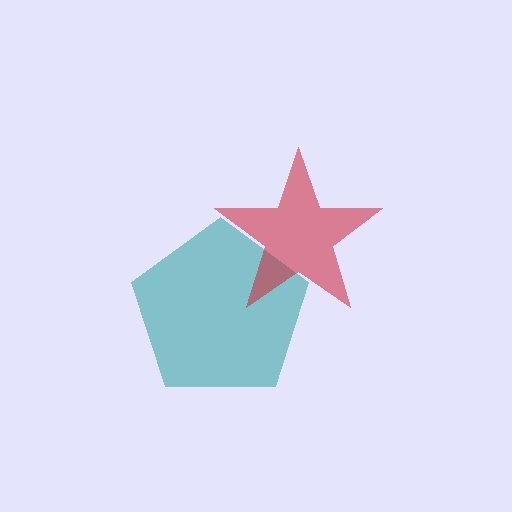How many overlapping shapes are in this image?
There are 2 overlapping shapes in the image.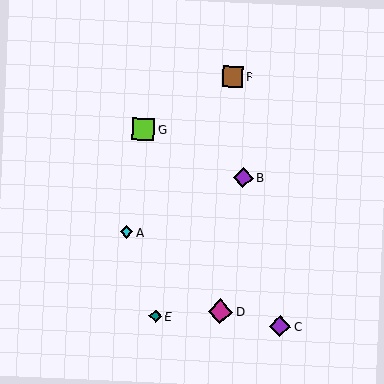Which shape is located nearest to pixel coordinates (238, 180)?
The purple diamond (labeled B) at (243, 177) is nearest to that location.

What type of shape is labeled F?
Shape F is a brown square.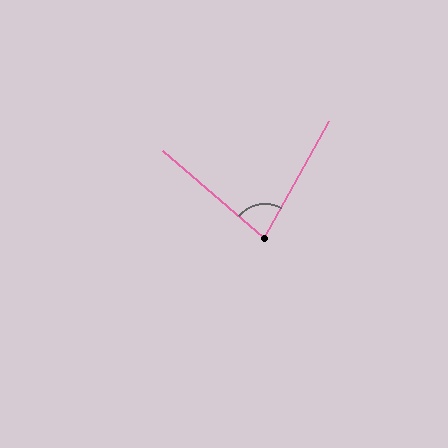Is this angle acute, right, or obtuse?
It is acute.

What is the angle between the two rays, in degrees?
Approximately 79 degrees.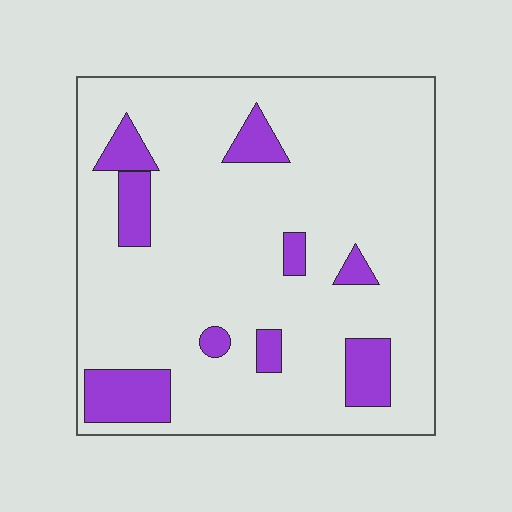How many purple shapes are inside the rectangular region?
9.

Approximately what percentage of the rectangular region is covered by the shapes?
Approximately 15%.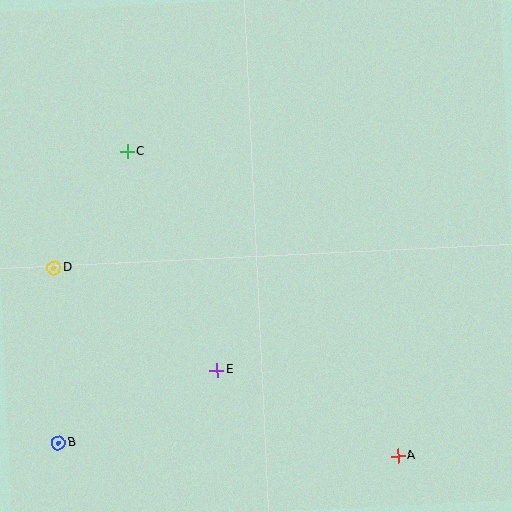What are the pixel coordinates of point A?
Point A is at (398, 456).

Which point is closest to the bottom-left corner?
Point B is closest to the bottom-left corner.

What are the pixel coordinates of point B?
Point B is at (58, 443).